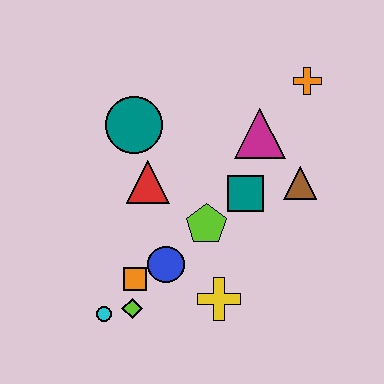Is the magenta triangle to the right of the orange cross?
No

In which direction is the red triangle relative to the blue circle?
The red triangle is above the blue circle.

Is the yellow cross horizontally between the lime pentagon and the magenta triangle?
Yes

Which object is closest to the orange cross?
The magenta triangle is closest to the orange cross.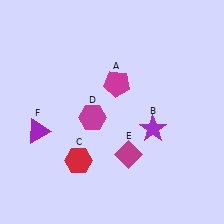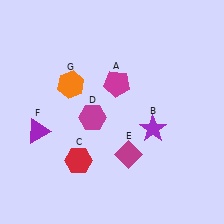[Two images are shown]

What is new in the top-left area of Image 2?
An orange hexagon (G) was added in the top-left area of Image 2.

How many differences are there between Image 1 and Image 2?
There is 1 difference between the two images.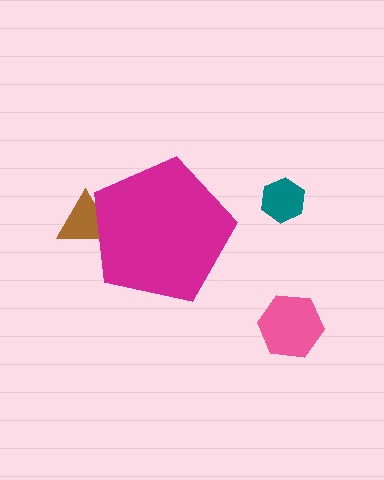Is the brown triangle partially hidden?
Yes, the brown triangle is partially hidden behind the magenta pentagon.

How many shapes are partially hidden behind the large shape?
1 shape is partially hidden.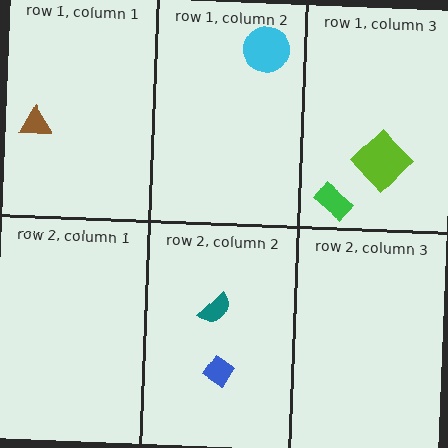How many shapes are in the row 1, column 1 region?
1.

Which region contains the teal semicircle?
The row 2, column 2 region.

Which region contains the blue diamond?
The row 2, column 2 region.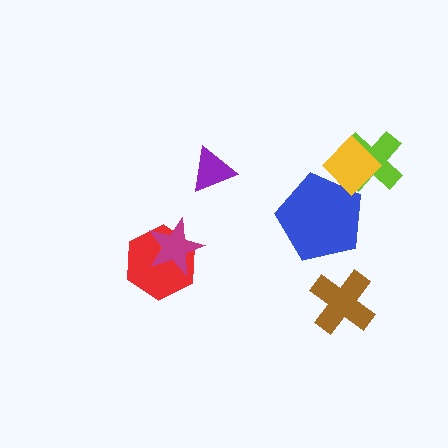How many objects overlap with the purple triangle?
0 objects overlap with the purple triangle.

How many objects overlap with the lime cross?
1 object overlaps with the lime cross.